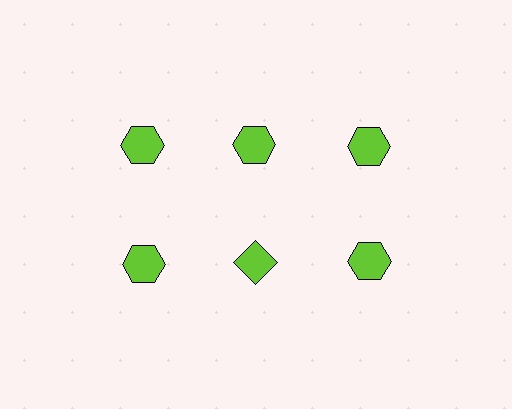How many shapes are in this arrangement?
There are 6 shapes arranged in a grid pattern.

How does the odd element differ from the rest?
It has a different shape: diamond instead of hexagon.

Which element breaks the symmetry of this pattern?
The lime diamond in the second row, second from left column breaks the symmetry. All other shapes are lime hexagons.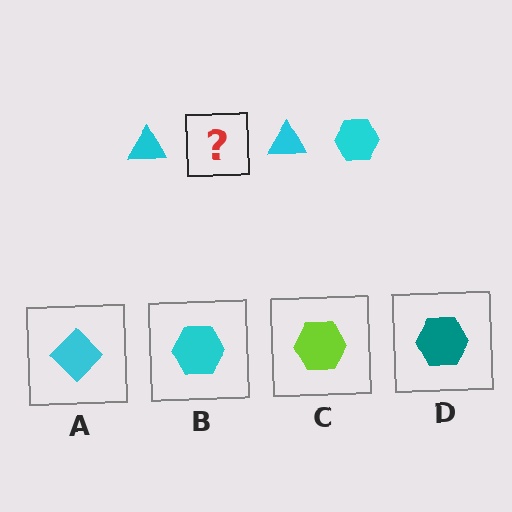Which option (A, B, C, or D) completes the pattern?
B.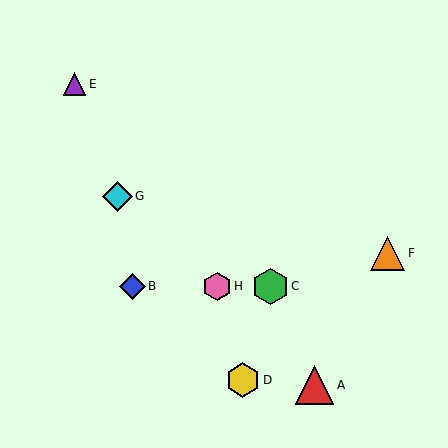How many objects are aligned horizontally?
3 objects (B, C, H) are aligned horizontally.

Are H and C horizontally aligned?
Yes, both are at y≈286.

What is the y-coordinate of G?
Object G is at y≈196.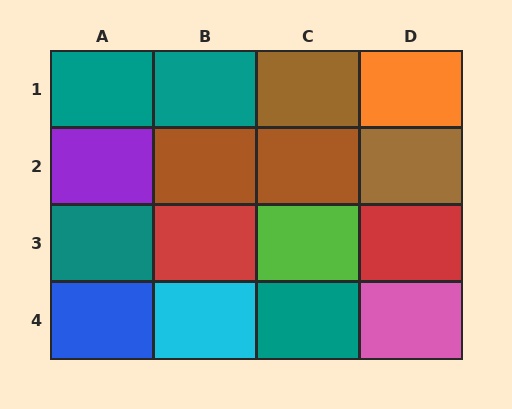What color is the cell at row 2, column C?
Brown.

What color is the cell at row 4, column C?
Teal.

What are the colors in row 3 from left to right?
Teal, red, lime, red.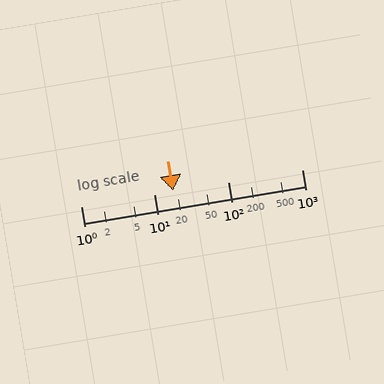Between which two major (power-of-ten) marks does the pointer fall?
The pointer is between 10 and 100.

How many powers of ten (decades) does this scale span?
The scale spans 3 decades, from 1 to 1000.